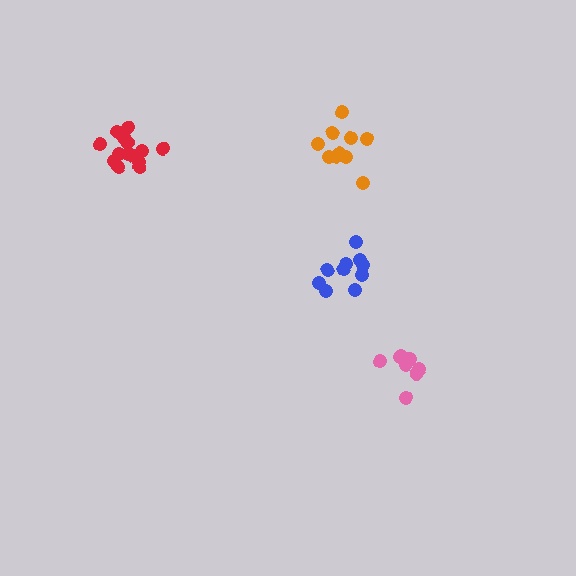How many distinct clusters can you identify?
There are 4 distinct clusters.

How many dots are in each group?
Group 1: 10 dots, Group 2: 10 dots, Group 3: 9 dots, Group 4: 15 dots (44 total).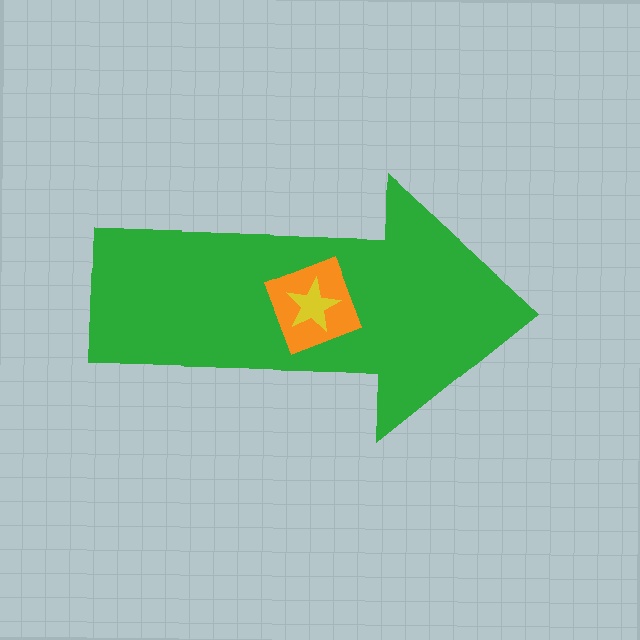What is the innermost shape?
The yellow star.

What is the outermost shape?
The green arrow.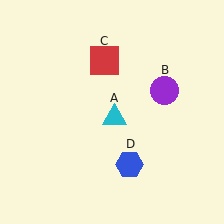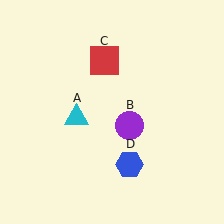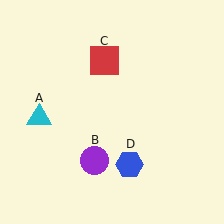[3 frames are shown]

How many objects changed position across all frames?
2 objects changed position: cyan triangle (object A), purple circle (object B).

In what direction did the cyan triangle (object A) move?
The cyan triangle (object A) moved left.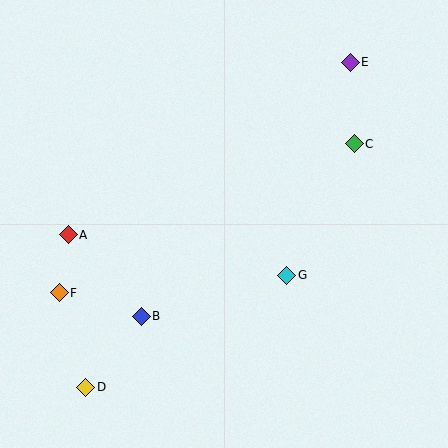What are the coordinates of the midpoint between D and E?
The midpoint between D and E is at (218, 225).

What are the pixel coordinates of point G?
Point G is at (287, 275).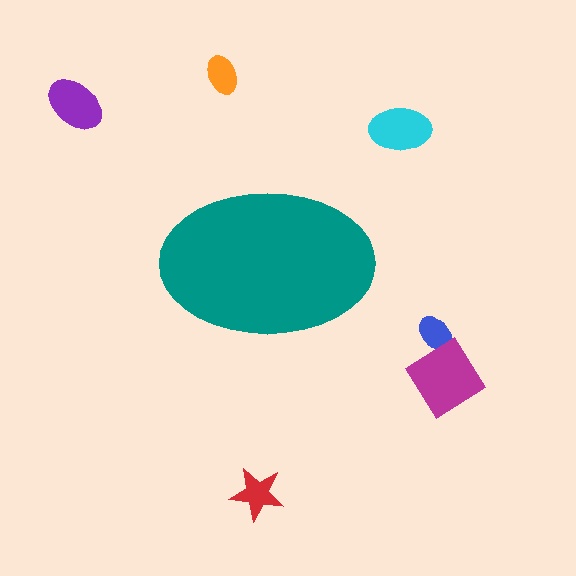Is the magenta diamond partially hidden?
No, the magenta diamond is fully visible.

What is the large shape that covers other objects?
A teal ellipse.